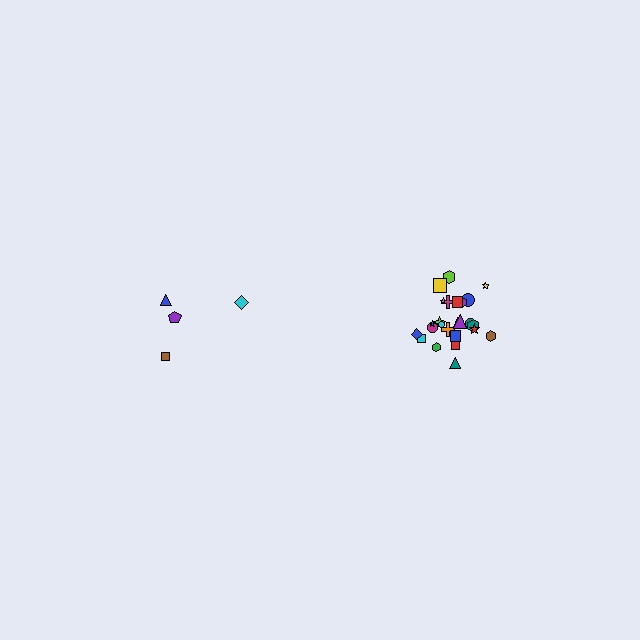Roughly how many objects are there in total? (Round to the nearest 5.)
Roughly 30 objects in total.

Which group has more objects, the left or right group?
The right group.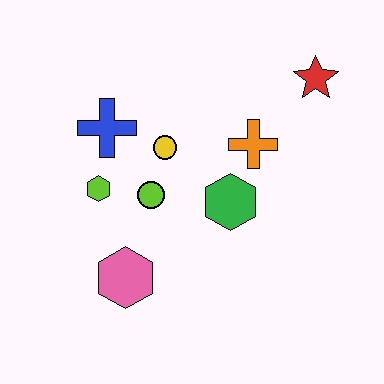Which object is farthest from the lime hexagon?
The red star is farthest from the lime hexagon.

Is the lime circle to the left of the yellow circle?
Yes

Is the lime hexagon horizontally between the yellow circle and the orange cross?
No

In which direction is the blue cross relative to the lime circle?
The blue cross is above the lime circle.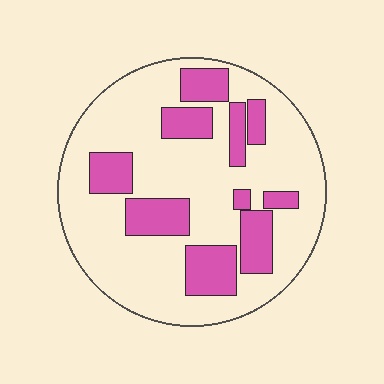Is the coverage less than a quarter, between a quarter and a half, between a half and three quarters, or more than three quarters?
Between a quarter and a half.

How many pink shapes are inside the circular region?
10.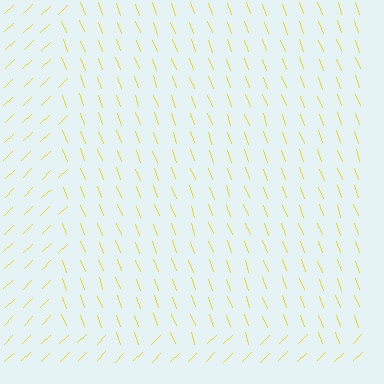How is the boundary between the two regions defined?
The boundary is defined purely by a change in line orientation (approximately 66 degrees difference). All lines are the same color and thickness.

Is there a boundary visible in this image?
Yes, there is a texture boundary formed by a change in line orientation.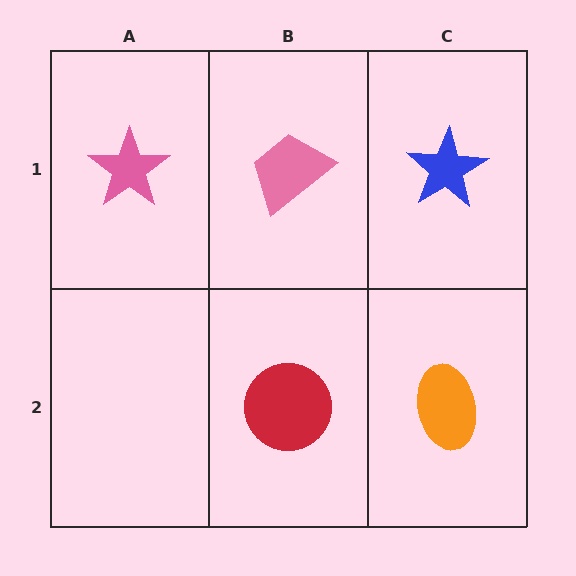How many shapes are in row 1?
3 shapes.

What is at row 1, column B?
A pink trapezoid.